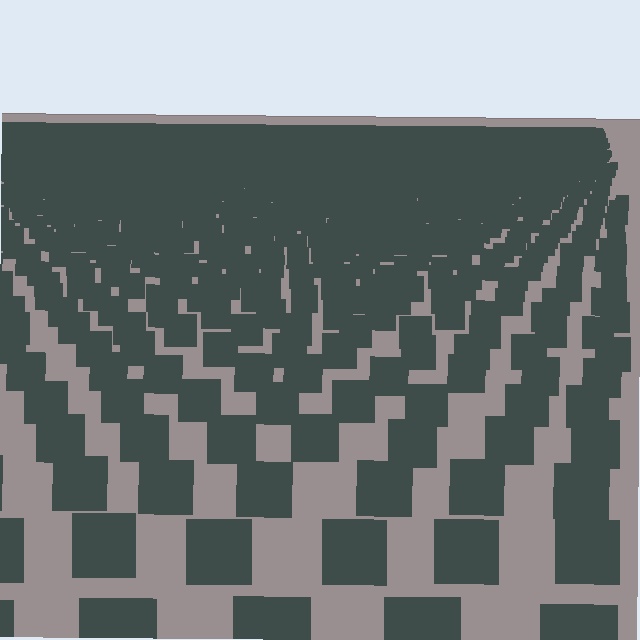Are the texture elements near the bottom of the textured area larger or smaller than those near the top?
Larger. Near the bottom, elements are closer to the viewer and appear at a bigger on-screen size.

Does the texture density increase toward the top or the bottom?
Density increases toward the top.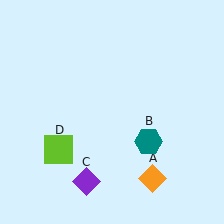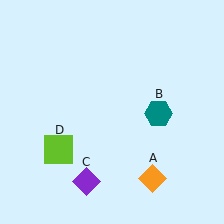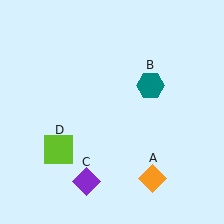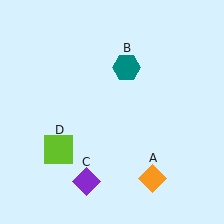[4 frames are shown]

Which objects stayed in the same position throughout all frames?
Orange diamond (object A) and purple diamond (object C) and lime square (object D) remained stationary.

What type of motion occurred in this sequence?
The teal hexagon (object B) rotated counterclockwise around the center of the scene.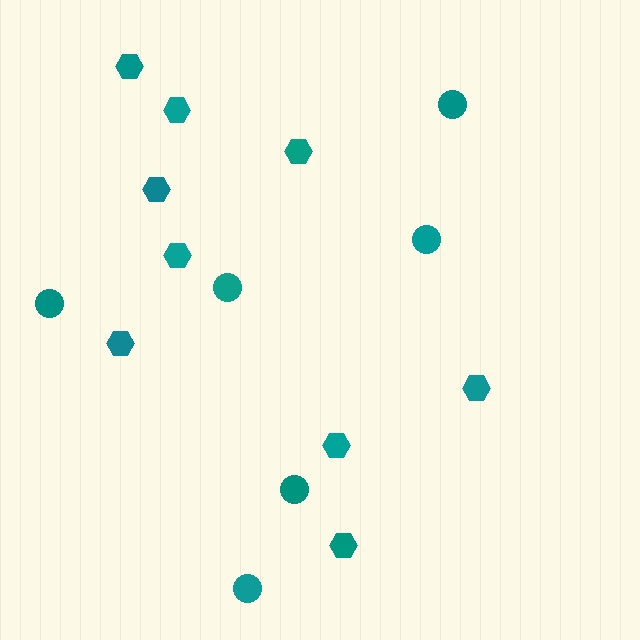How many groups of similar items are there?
There are 2 groups: one group of circles (6) and one group of hexagons (9).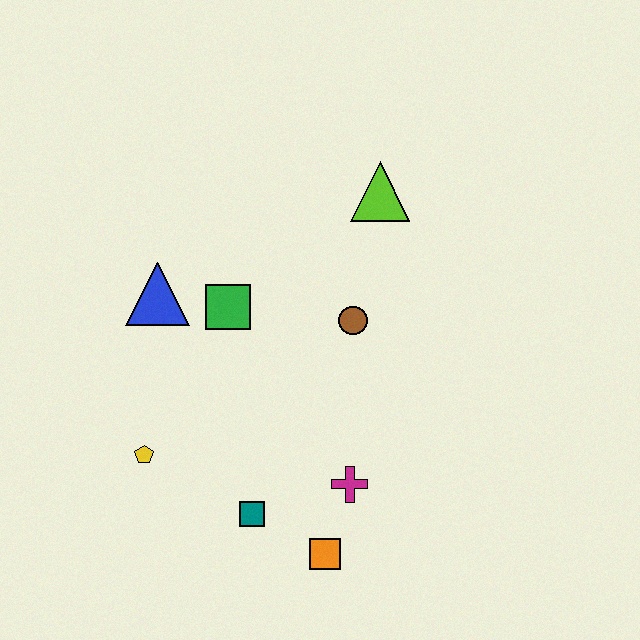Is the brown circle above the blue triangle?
No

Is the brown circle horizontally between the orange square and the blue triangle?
No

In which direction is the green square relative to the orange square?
The green square is above the orange square.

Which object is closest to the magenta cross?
The orange square is closest to the magenta cross.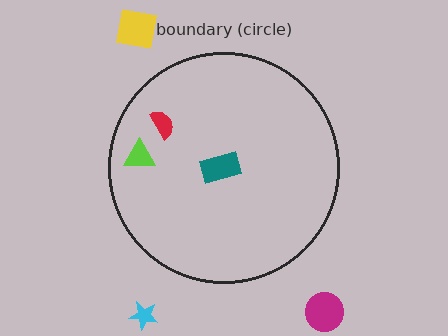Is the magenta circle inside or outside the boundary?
Outside.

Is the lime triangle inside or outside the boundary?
Inside.